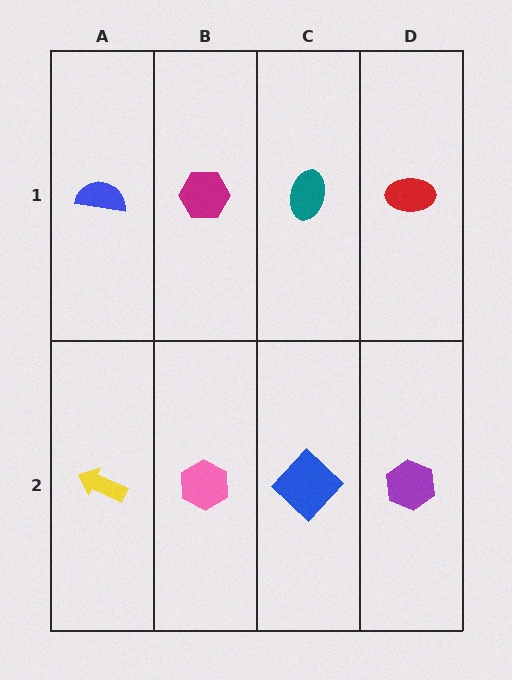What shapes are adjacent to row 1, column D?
A purple hexagon (row 2, column D), a teal ellipse (row 1, column C).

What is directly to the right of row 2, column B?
A blue diamond.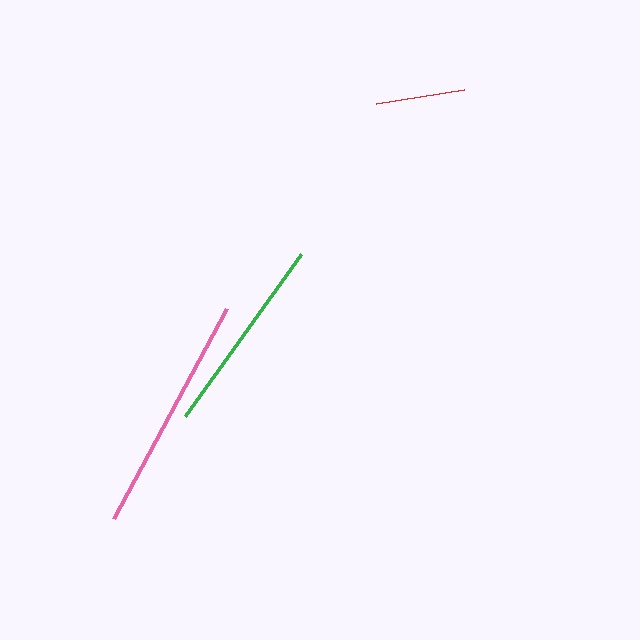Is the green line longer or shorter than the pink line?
The pink line is longer than the green line.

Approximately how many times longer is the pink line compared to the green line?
The pink line is approximately 1.2 times the length of the green line.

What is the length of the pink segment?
The pink segment is approximately 239 pixels long.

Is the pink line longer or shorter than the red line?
The pink line is longer than the red line.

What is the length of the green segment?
The green segment is approximately 199 pixels long.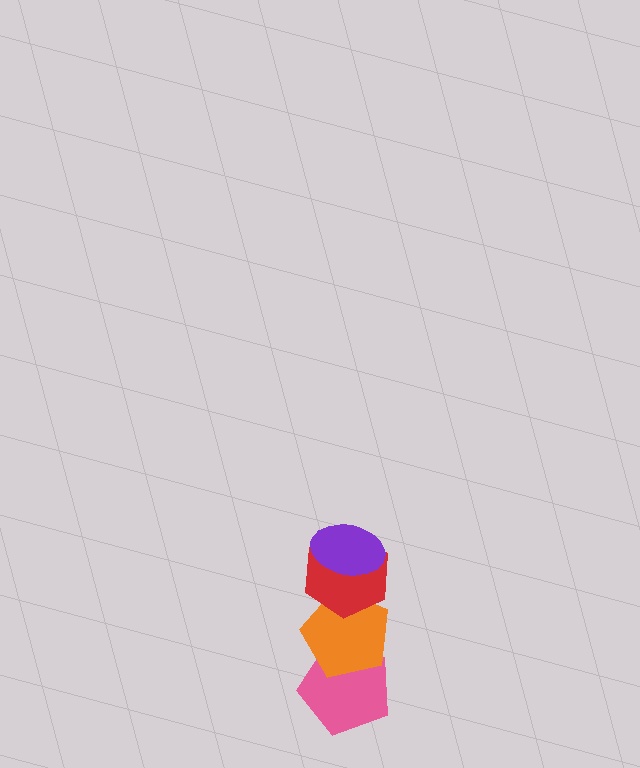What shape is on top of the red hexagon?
The purple ellipse is on top of the red hexagon.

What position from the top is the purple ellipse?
The purple ellipse is 1st from the top.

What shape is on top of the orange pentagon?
The red hexagon is on top of the orange pentagon.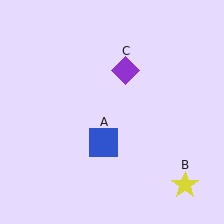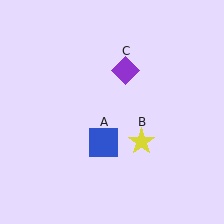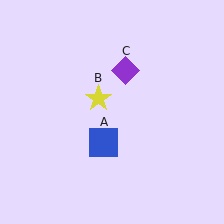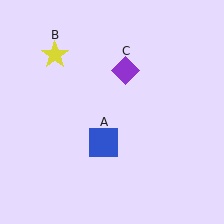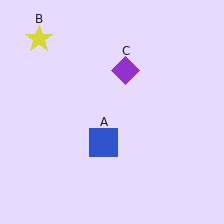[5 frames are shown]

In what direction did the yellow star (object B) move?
The yellow star (object B) moved up and to the left.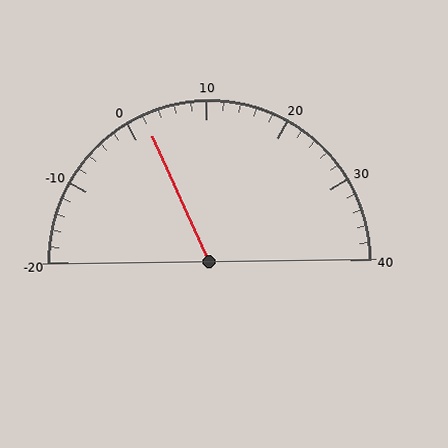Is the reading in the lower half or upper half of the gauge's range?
The reading is in the lower half of the range (-20 to 40).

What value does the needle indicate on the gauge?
The needle indicates approximately 2.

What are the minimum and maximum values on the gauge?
The gauge ranges from -20 to 40.